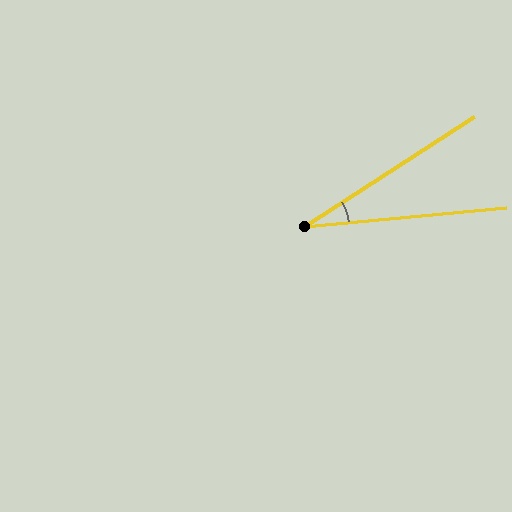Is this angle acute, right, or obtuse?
It is acute.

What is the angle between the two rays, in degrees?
Approximately 28 degrees.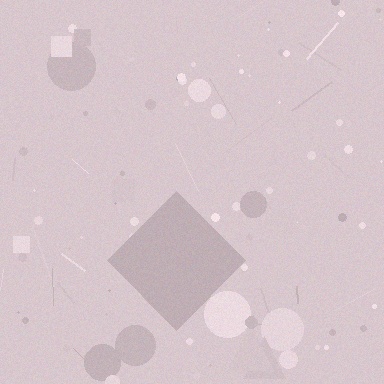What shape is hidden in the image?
A diamond is hidden in the image.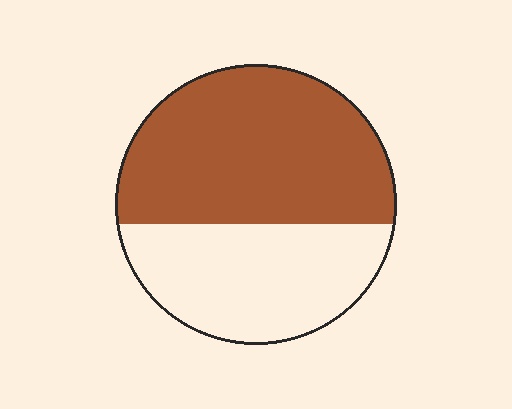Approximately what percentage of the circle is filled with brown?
Approximately 60%.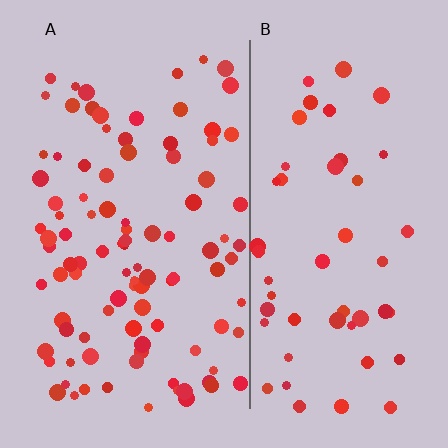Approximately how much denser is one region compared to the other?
Approximately 1.9× — region A over region B.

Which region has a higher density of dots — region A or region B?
A (the left).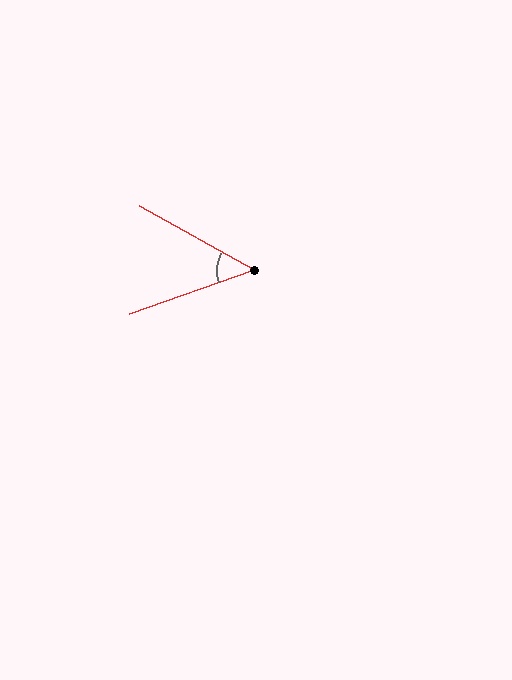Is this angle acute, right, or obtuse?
It is acute.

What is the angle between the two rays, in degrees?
Approximately 48 degrees.